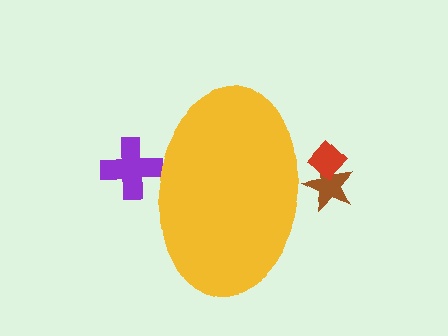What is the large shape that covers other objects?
A yellow ellipse.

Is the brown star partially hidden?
Yes, the brown star is partially hidden behind the yellow ellipse.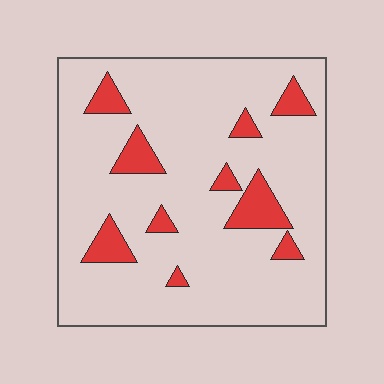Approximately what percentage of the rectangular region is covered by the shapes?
Approximately 15%.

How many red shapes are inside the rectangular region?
10.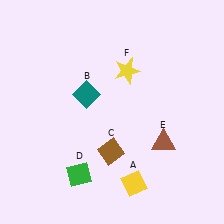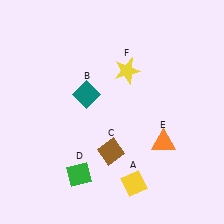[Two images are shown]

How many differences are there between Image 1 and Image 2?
There is 1 difference between the two images.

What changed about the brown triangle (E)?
In Image 1, E is brown. In Image 2, it changed to orange.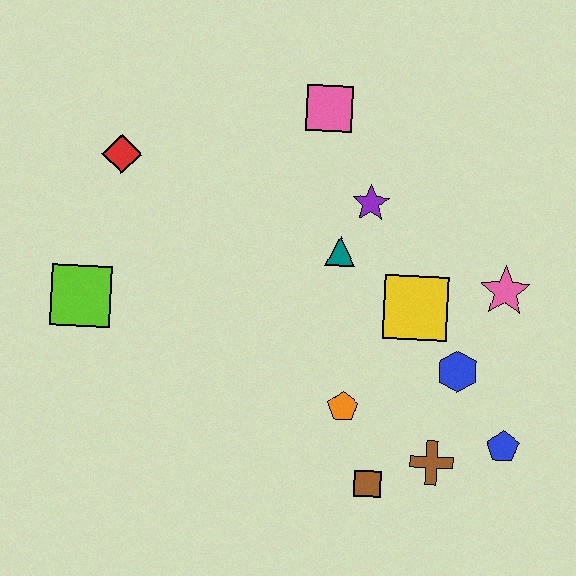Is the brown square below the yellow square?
Yes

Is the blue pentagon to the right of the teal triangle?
Yes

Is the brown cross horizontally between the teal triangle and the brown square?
No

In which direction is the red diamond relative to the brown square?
The red diamond is above the brown square.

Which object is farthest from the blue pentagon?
The red diamond is farthest from the blue pentagon.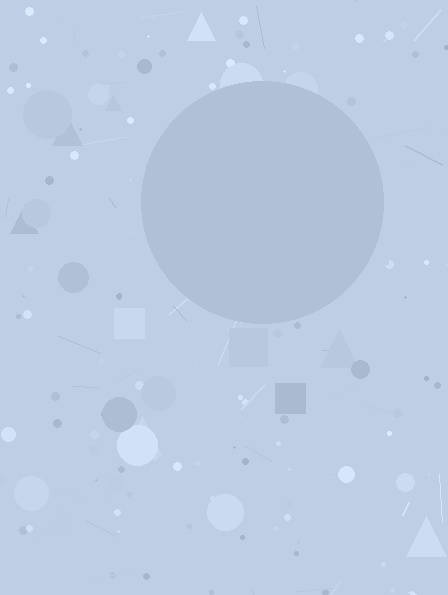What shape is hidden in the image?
A circle is hidden in the image.